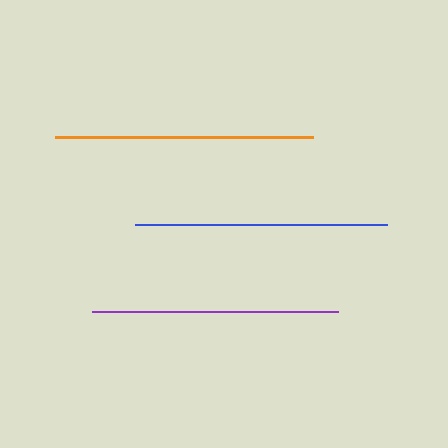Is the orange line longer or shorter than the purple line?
The orange line is longer than the purple line.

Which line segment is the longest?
The orange line is the longest at approximately 258 pixels.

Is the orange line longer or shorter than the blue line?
The orange line is longer than the blue line.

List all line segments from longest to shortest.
From longest to shortest: orange, blue, purple.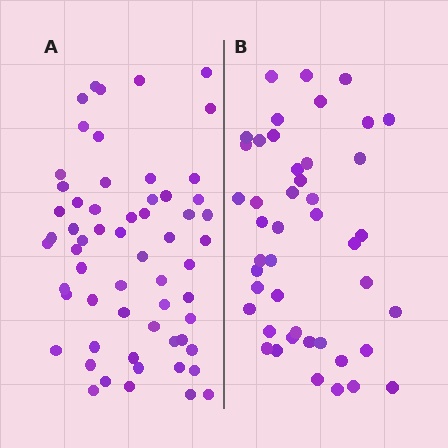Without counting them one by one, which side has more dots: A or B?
Region A (the left region) has more dots.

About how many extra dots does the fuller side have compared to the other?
Region A has approximately 15 more dots than region B.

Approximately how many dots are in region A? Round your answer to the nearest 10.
About 60 dots.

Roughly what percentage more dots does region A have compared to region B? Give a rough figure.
About 35% more.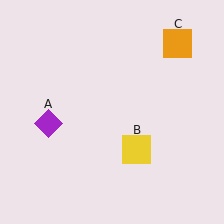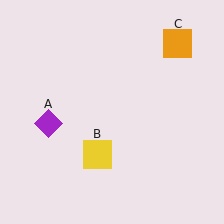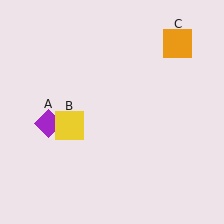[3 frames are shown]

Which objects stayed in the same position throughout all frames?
Purple diamond (object A) and orange square (object C) remained stationary.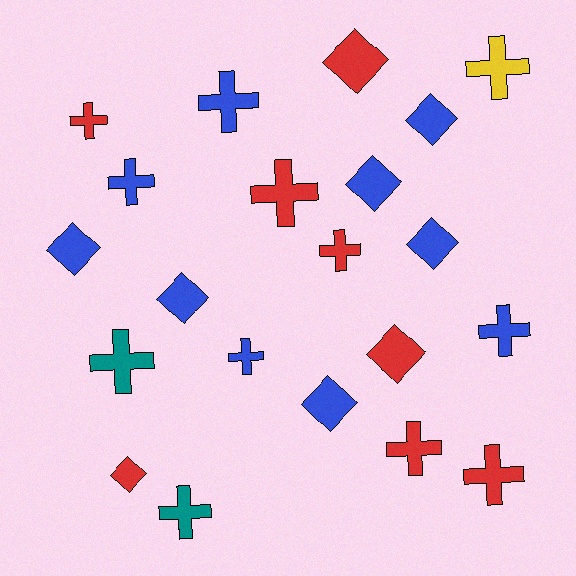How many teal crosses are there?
There are 2 teal crosses.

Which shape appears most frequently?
Cross, with 12 objects.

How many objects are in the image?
There are 21 objects.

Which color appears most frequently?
Blue, with 10 objects.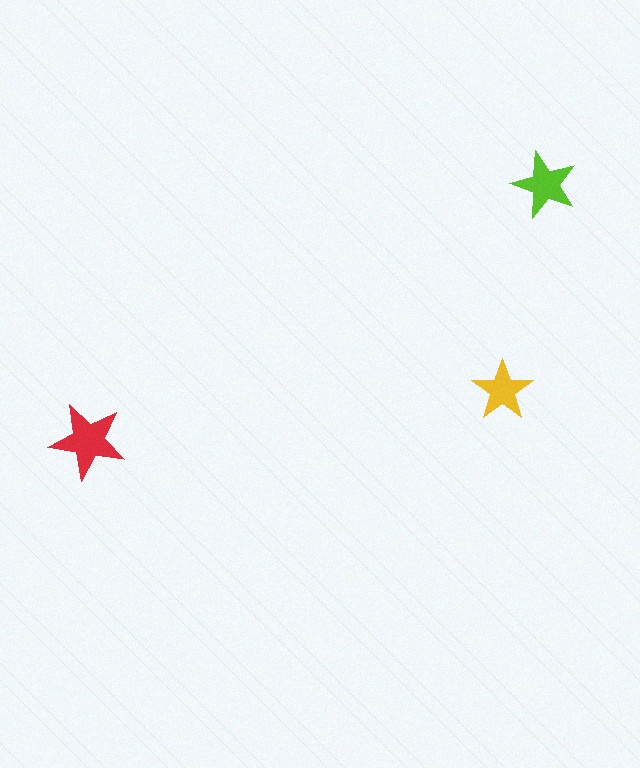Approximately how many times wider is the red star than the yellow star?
About 1.5 times wider.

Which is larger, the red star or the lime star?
The red one.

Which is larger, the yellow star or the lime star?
The lime one.